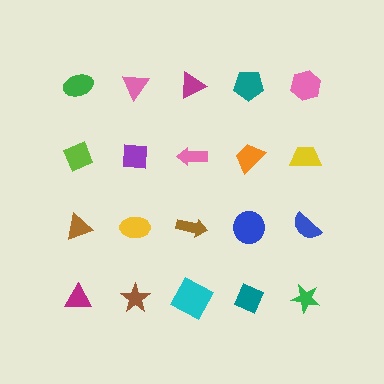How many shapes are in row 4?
5 shapes.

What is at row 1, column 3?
A magenta triangle.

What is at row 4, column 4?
A teal diamond.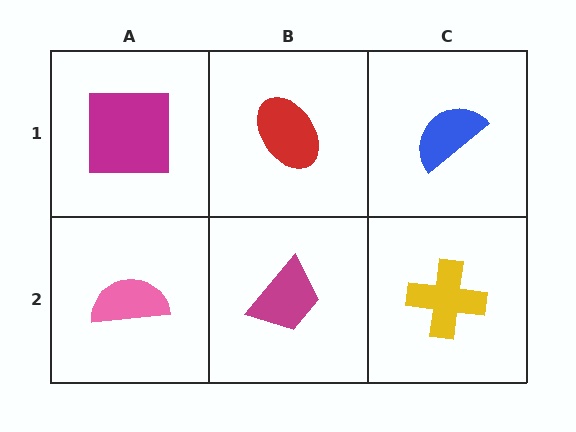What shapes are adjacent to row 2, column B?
A red ellipse (row 1, column B), a pink semicircle (row 2, column A), a yellow cross (row 2, column C).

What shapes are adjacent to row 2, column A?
A magenta square (row 1, column A), a magenta trapezoid (row 2, column B).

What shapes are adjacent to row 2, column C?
A blue semicircle (row 1, column C), a magenta trapezoid (row 2, column B).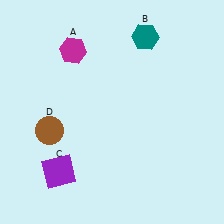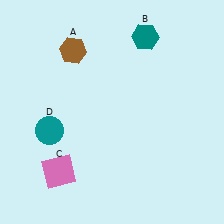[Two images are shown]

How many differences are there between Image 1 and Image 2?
There are 3 differences between the two images.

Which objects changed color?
A changed from magenta to brown. C changed from purple to pink. D changed from brown to teal.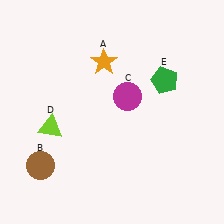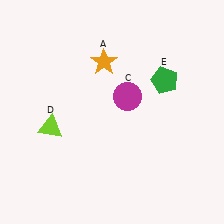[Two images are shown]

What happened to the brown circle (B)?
The brown circle (B) was removed in Image 2. It was in the bottom-left area of Image 1.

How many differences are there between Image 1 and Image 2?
There is 1 difference between the two images.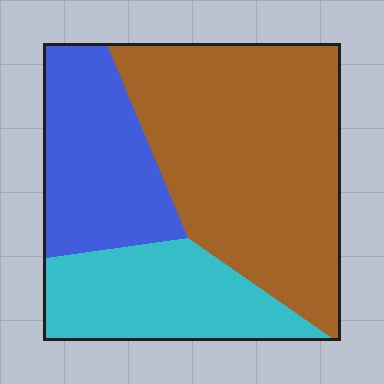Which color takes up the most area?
Brown, at roughly 50%.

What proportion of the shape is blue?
Blue covers about 25% of the shape.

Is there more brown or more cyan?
Brown.